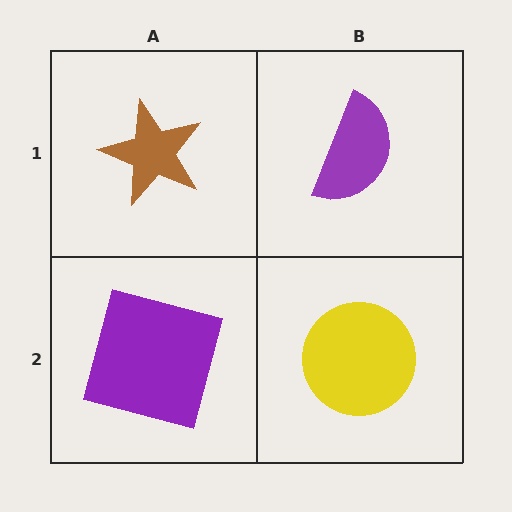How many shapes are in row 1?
2 shapes.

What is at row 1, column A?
A brown star.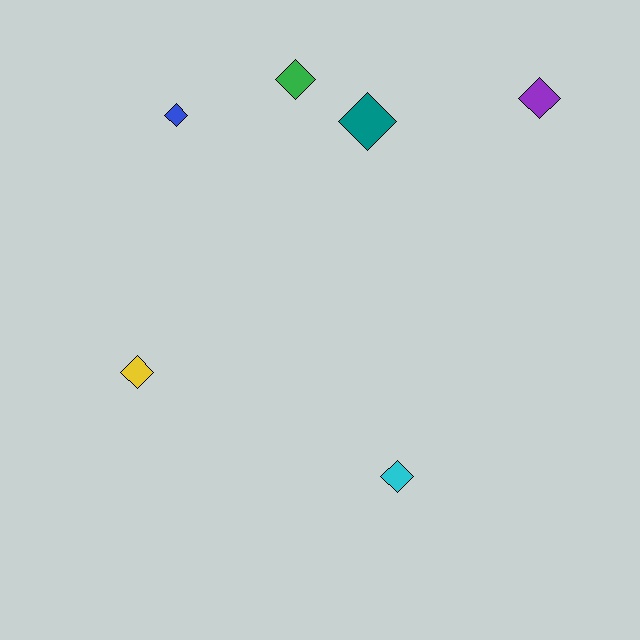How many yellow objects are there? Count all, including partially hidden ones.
There is 1 yellow object.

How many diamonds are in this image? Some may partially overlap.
There are 6 diamonds.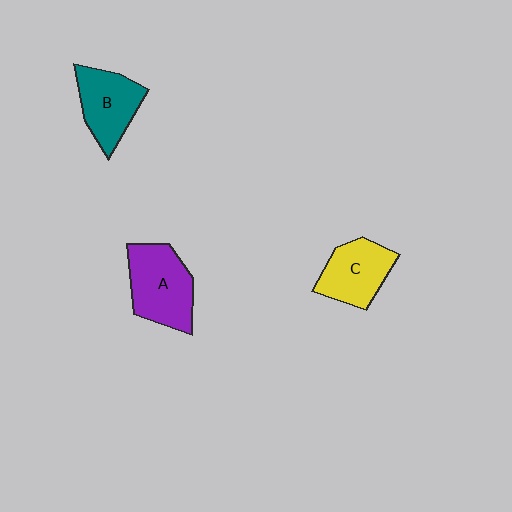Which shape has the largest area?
Shape A (purple).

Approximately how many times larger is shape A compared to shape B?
Approximately 1.2 times.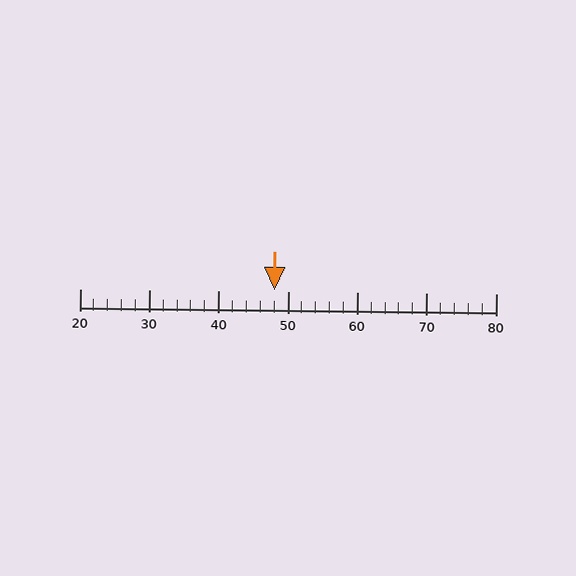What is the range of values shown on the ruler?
The ruler shows values from 20 to 80.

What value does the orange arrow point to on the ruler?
The orange arrow points to approximately 48.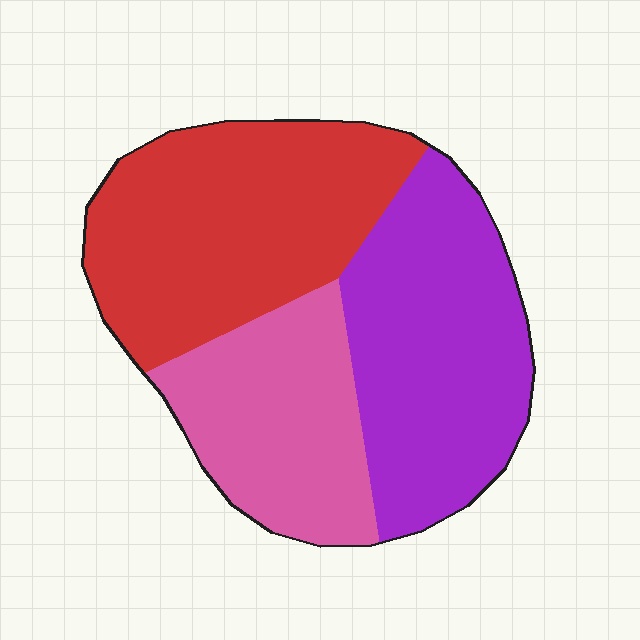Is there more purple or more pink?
Purple.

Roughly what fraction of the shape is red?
Red takes up about three eighths (3/8) of the shape.